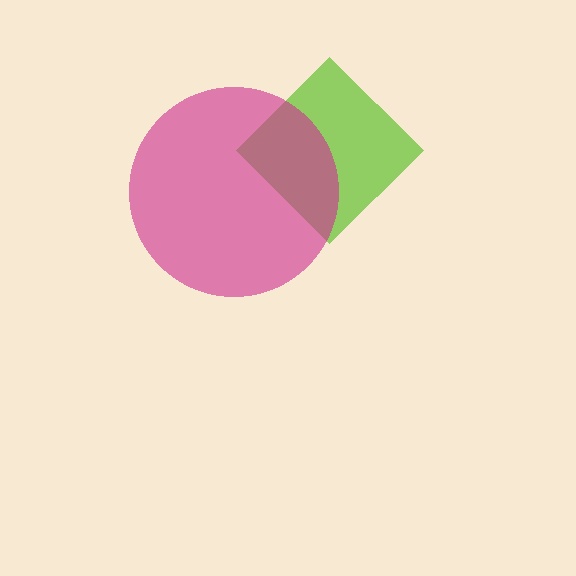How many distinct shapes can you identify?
There are 2 distinct shapes: a lime diamond, a magenta circle.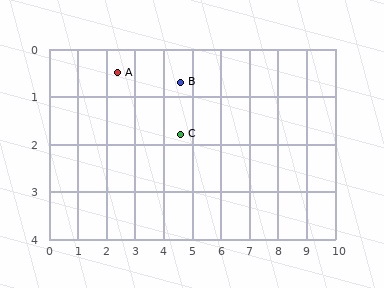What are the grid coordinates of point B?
Point B is at approximately (4.6, 0.7).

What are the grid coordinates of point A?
Point A is at approximately (2.4, 0.5).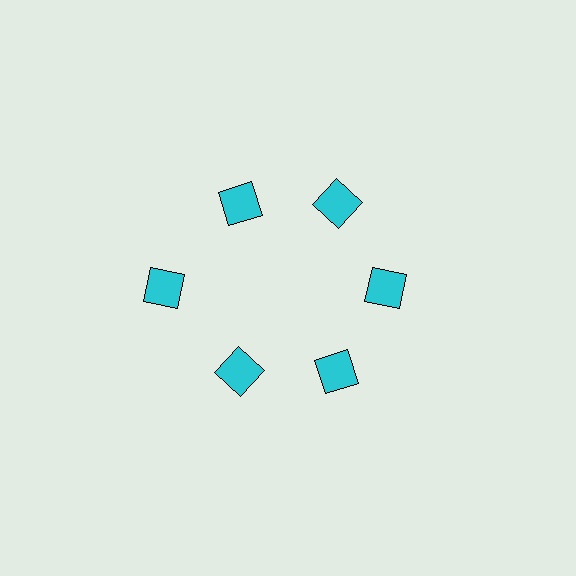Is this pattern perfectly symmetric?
No. The 6 cyan squares are arranged in a ring, but one element near the 9 o'clock position is pushed outward from the center, breaking the 6-fold rotational symmetry.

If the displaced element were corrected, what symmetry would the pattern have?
It would have 6-fold rotational symmetry — the pattern would map onto itself every 60 degrees.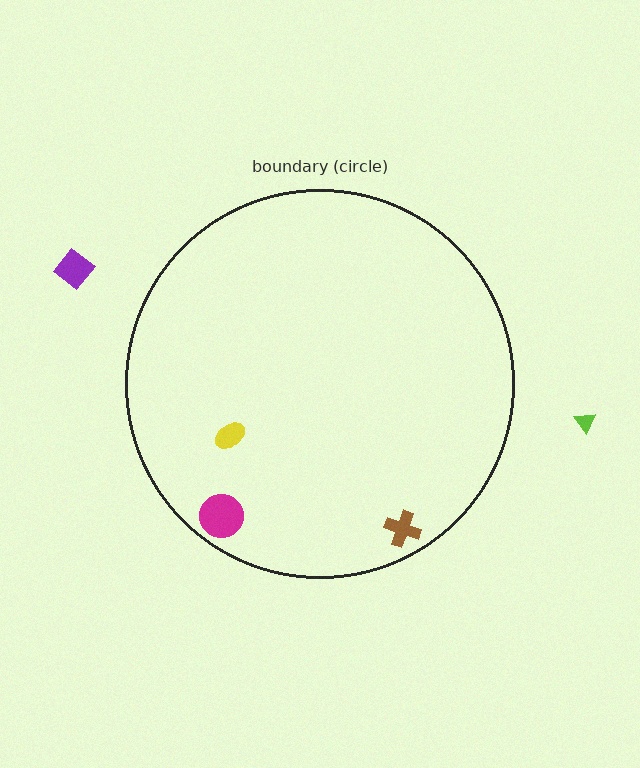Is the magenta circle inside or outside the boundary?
Inside.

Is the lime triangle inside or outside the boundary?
Outside.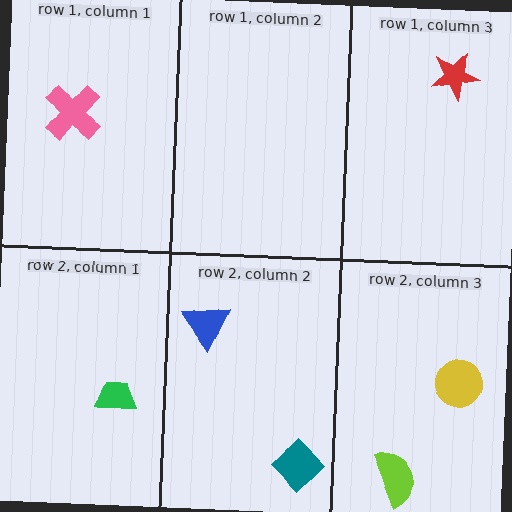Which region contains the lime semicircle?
The row 2, column 3 region.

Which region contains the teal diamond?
The row 2, column 2 region.